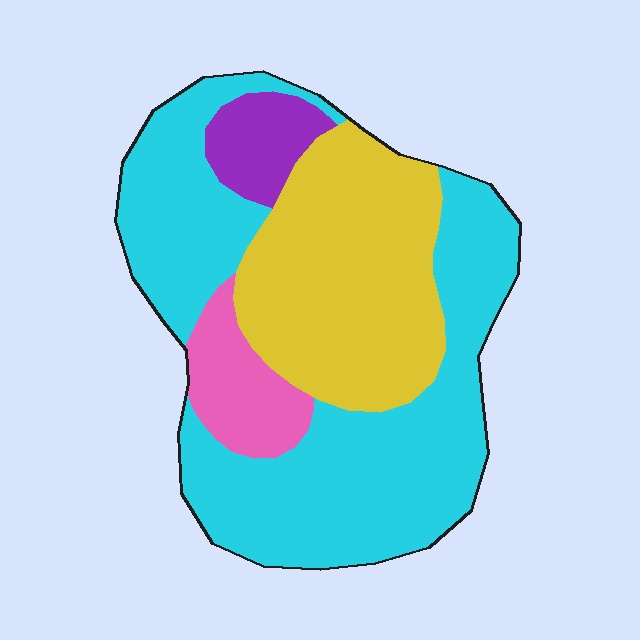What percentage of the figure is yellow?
Yellow takes up between a quarter and a half of the figure.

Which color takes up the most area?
Cyan, at roughly 55%.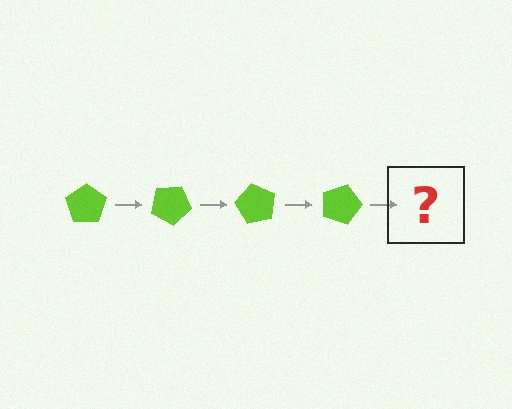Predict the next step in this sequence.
The next step is a lime pentagon rotated 120 degrees.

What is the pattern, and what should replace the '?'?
The pattern is that the pentagon rotates 30 degrees each step. The '?' should be a lime pentagon rotated 120 degrees.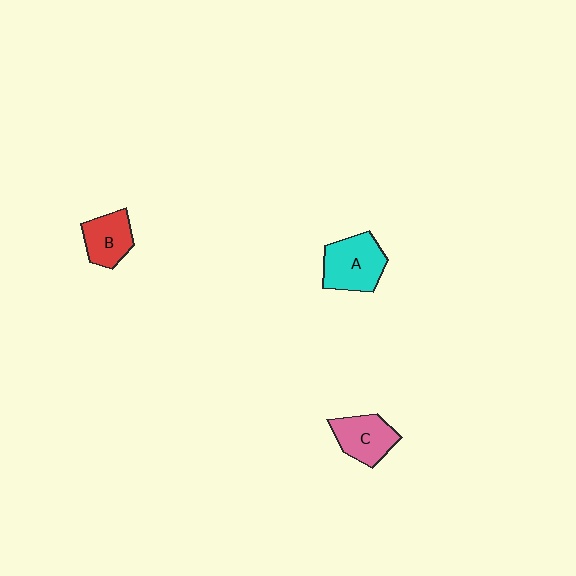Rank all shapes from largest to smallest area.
From largest to smallest: A (cyan), C (pink), B (red).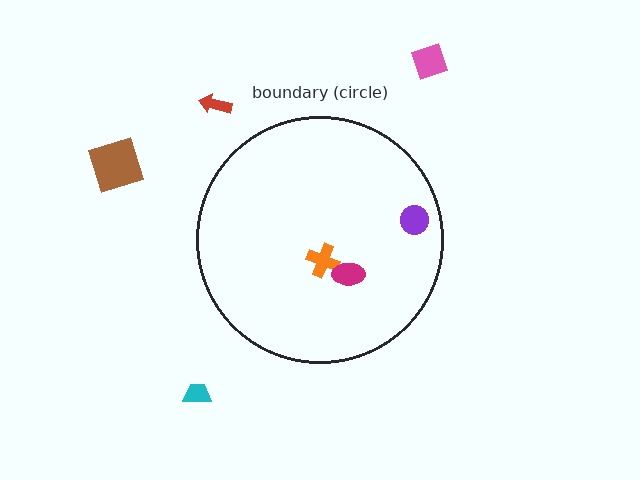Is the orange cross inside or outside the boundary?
Inside.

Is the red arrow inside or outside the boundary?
Outside.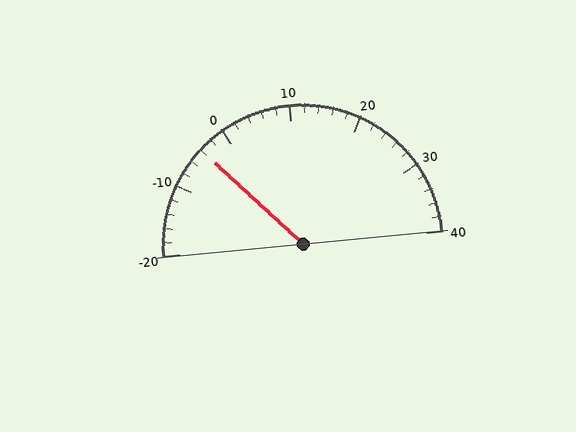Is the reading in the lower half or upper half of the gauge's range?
The reading is in the lower half of the range (-20 to 40).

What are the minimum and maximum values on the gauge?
The gauge ranges from -20 to 40.